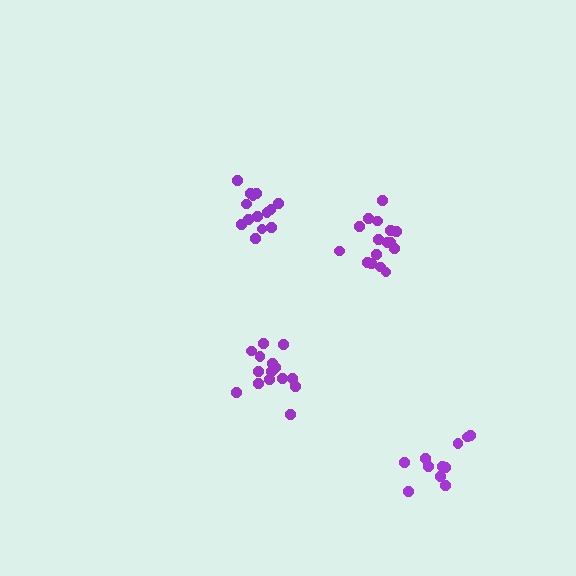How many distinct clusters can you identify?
There are 4 distinct clusters.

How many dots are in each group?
Group 1: 16 dots, Group 2: 11 dots, Group 3: 14 dots, Group 4: 15 dots (56 total).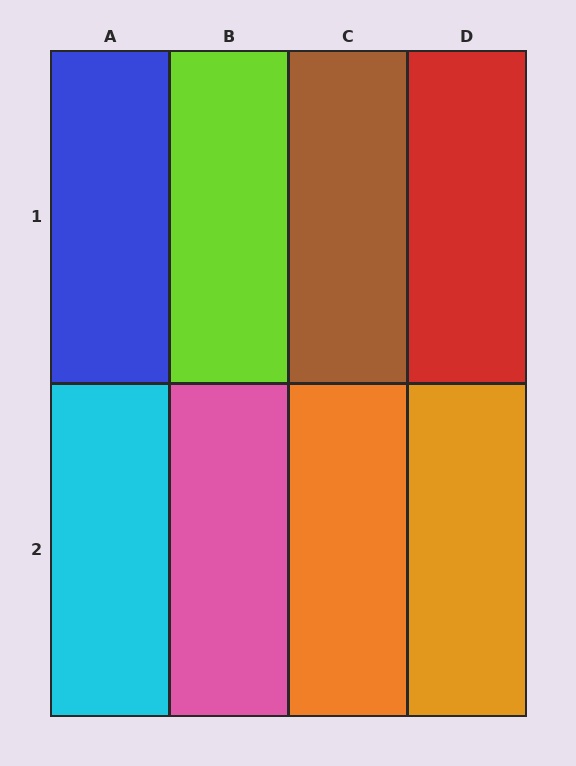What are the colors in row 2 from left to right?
Cyan, pink, orange, orange.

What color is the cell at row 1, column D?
Red.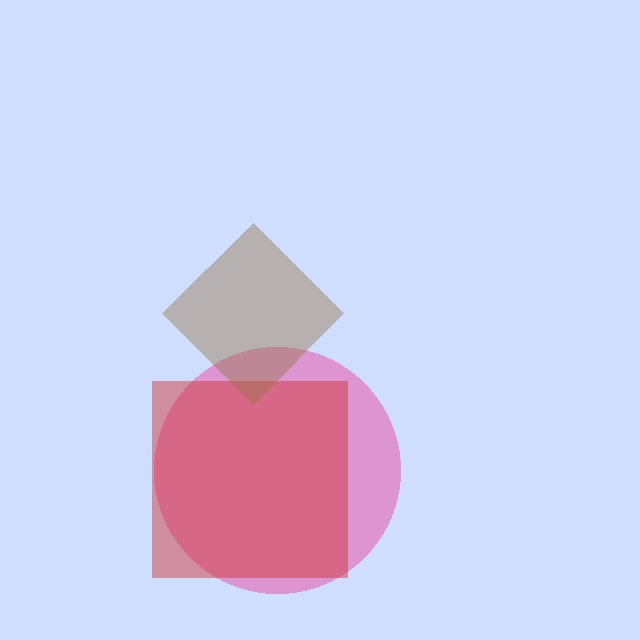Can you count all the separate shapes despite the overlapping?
Yes, there are 3 separate shapes.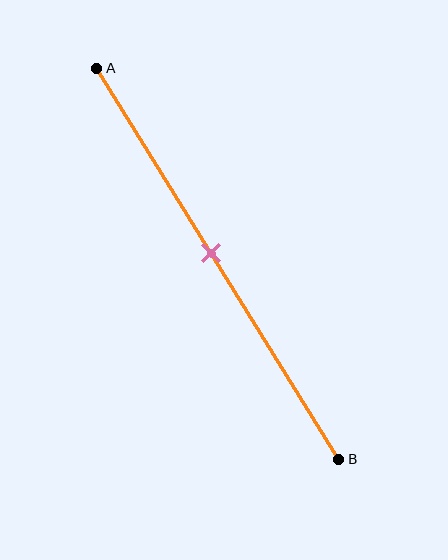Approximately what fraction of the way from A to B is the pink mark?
The pink mark is approximately 45% of the way from A to B.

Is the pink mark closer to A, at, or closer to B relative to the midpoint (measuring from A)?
The pink mark is approximately at the midpoint of segment AB.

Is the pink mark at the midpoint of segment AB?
Yes, the mark is approximately at the midpoint.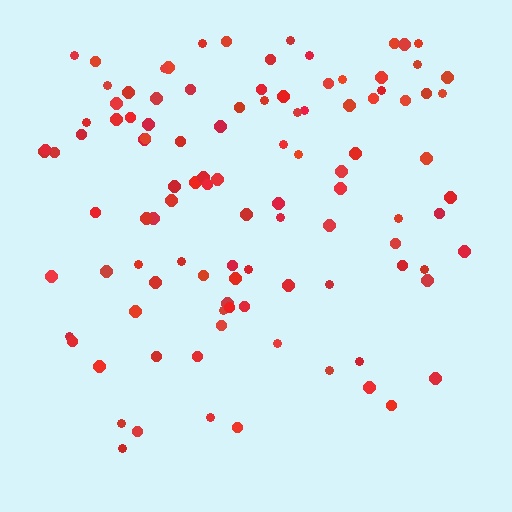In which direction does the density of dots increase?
From bottom to top, with the top side densest.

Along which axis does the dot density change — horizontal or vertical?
Vertical.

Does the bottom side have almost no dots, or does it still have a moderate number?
Still a moderate number, just noticeably fewer than the top.